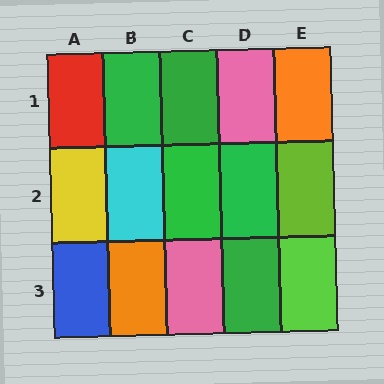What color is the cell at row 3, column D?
Green.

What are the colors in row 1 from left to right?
Red, green, green, pink, orange.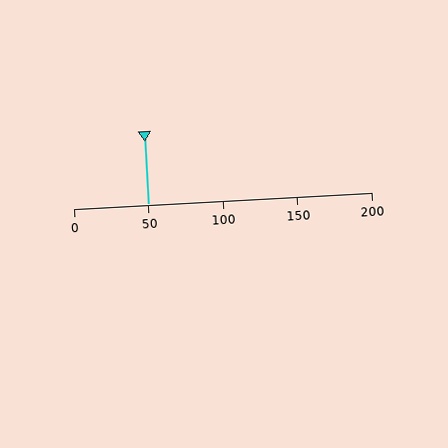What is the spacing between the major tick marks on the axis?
The major ticks are spaced 50 apart.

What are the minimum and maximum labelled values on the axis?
The axis runs from 0 to 200.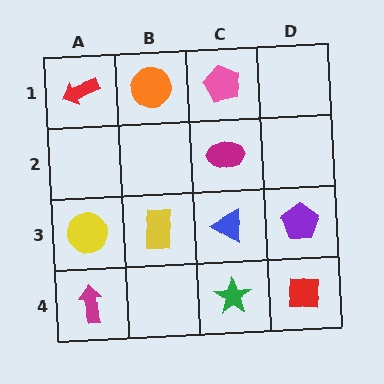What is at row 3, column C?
A blue triangle.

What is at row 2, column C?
A magenta ellipse.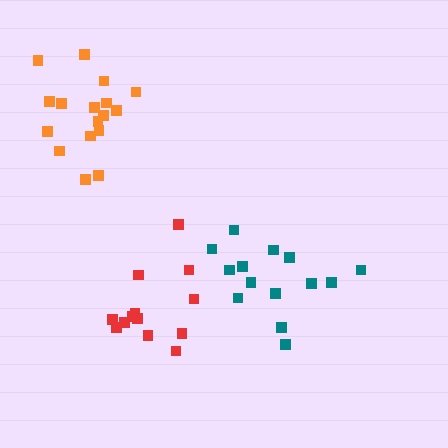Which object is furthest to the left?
The orange cluster is leftmost.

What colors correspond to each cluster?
The clusters are colored: teal, red, orange.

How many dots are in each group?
Group 1: 14 dots, Group 2: 13 dots, Group 3: 17 dots (44 total).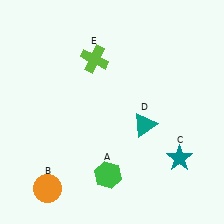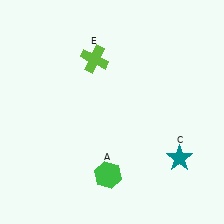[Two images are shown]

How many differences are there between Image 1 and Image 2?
There are 2 differences between the two images.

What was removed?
The teal triangle (D), the orange circle (B) were removed in Image 2.